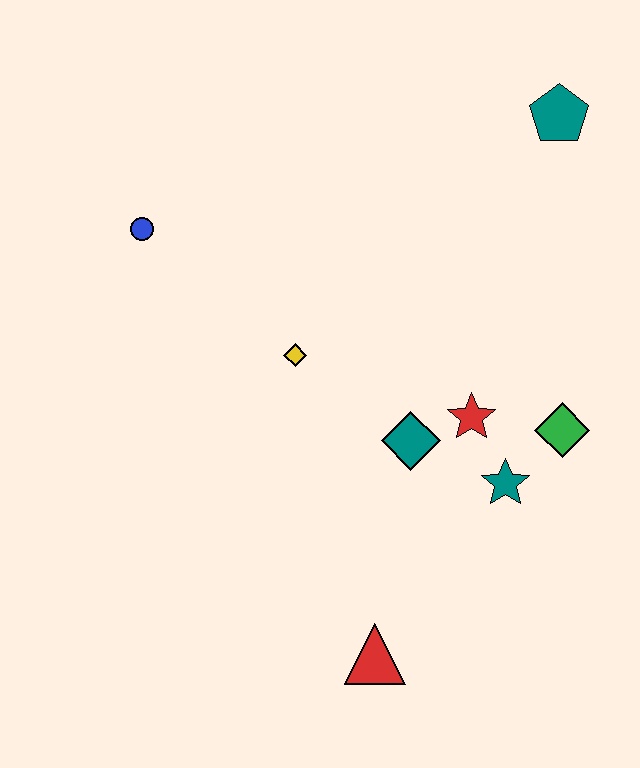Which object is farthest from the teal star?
The blue circle is farthest from the teal star.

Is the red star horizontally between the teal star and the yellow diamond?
Yes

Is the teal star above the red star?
No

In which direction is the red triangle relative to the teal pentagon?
The red triangle is below the teal pentagon.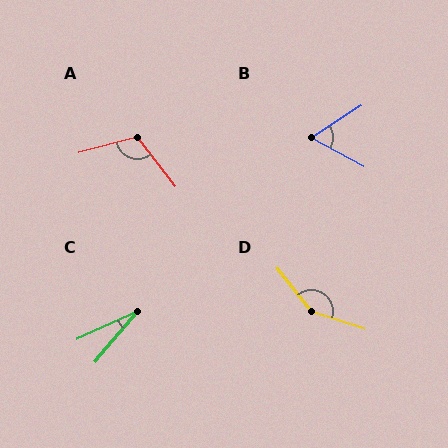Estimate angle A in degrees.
Approximately 113 degrees.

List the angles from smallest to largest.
C (25°), B (61°), A (113°), D (146°).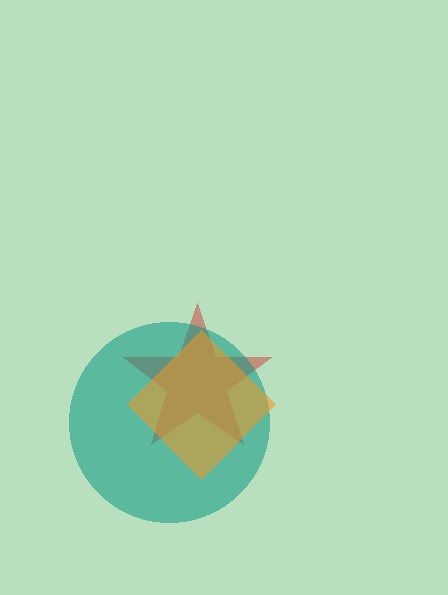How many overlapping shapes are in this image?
There are 3 overlapping shapes in the image.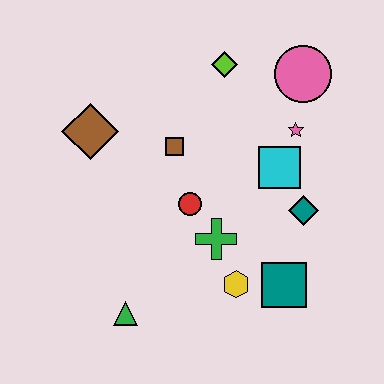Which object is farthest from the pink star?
The green triangle is farthest from the pink star.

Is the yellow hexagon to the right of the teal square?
No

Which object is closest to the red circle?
The green cross is closest to the red circle.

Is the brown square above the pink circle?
No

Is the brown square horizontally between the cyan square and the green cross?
No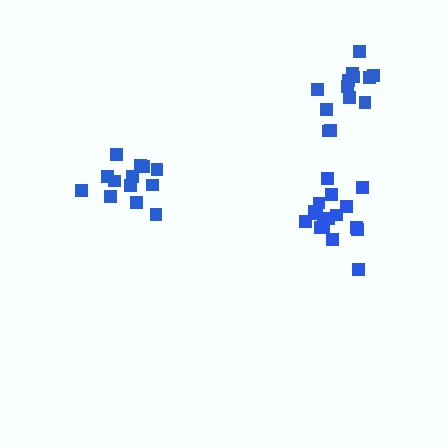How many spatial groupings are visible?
There are 3 spatial groupings.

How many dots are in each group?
Group 1: 13 dots, Group 2: 13 dots, Group 3: 16 dots (42 total).